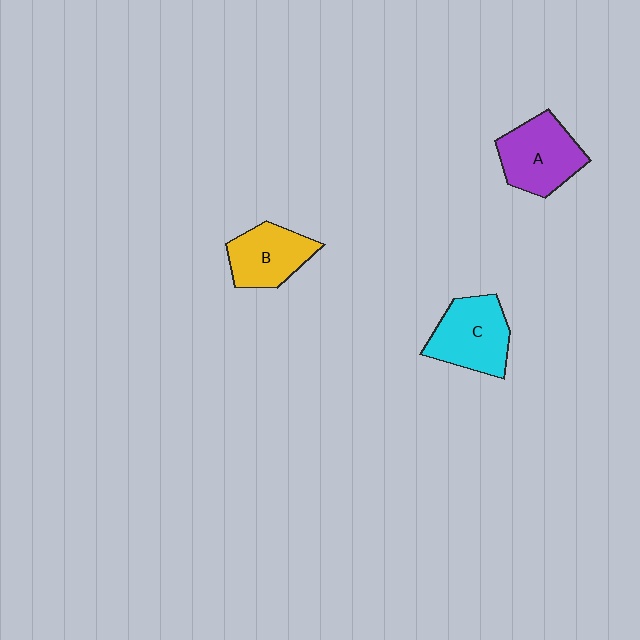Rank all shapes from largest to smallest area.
From largest to smallest: A (purple), C (cyan), B (yellow).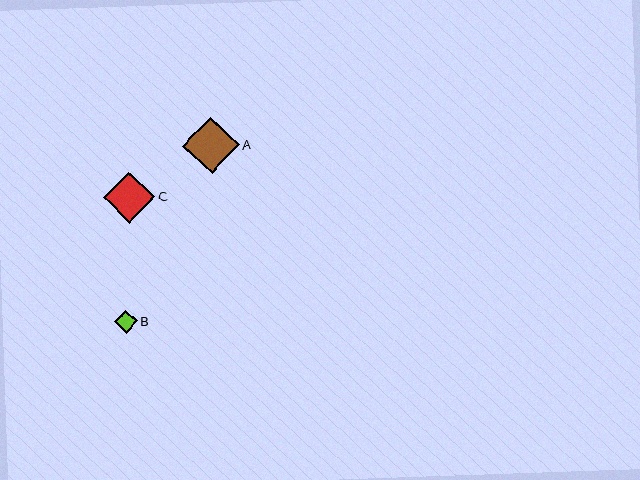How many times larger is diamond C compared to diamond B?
Diamond C is approximately 2.3 times the size of diamond B.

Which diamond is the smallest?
Diamond B is the smallest with a size of approximately 23 pixels.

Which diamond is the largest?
Diamond A is the largest with a size of approximately 57 pixels.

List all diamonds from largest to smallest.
From largest to smallest: A, C, B.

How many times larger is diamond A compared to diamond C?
Diamond A is approximately 1.1 times the size of diamond C.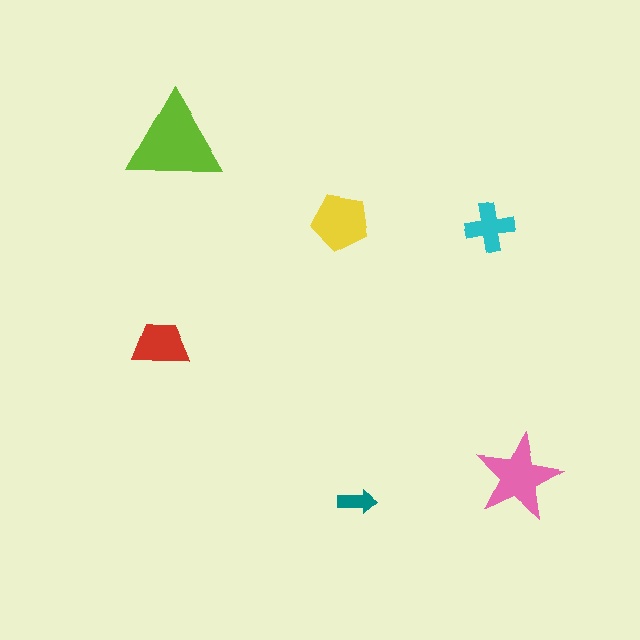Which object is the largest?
The lime triangle.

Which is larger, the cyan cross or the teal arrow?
The cyan cross.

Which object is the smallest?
The teal arrow.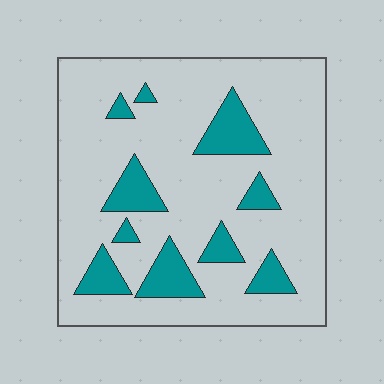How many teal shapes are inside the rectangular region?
10.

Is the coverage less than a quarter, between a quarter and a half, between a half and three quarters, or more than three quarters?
Less than a quarter.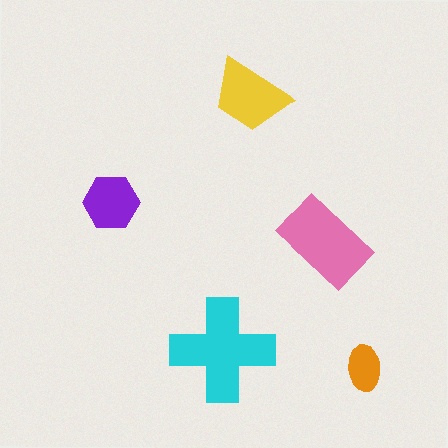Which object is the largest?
The cyan cross.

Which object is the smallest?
The orange ellipse.